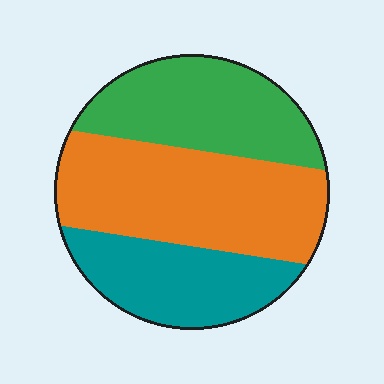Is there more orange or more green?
Orange.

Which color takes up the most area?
Orange, at roughly 45%.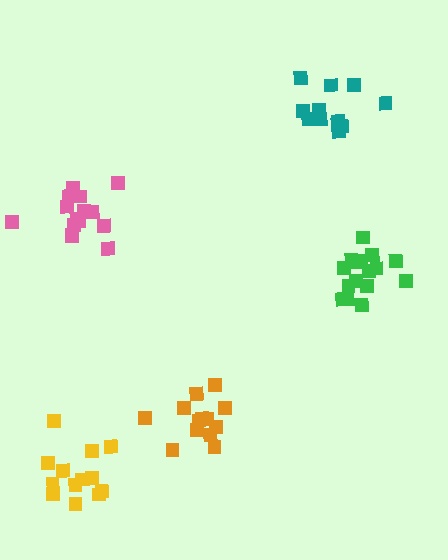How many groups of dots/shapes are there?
There are 5 groups.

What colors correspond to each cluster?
The clusters are colored: green, pink, orange, teal, yellow.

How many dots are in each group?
Group 1: 17 dots, Group 2: 15 dots, Group 3: 13 dots, Group 4: 13 dots, Group 5: 13 dots (71 total).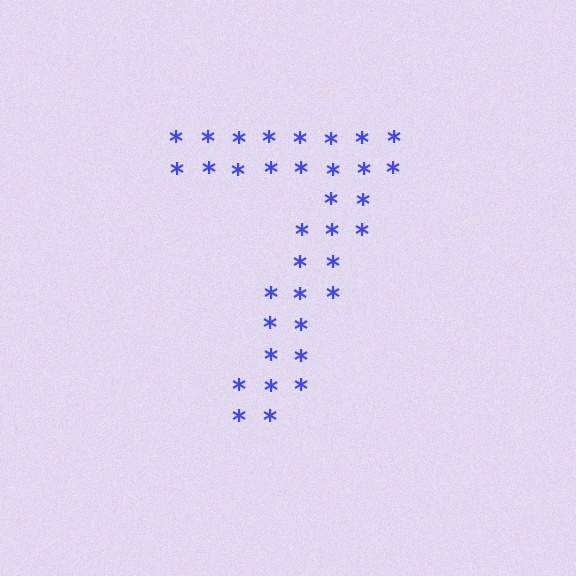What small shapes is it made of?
It is made of small asterisks.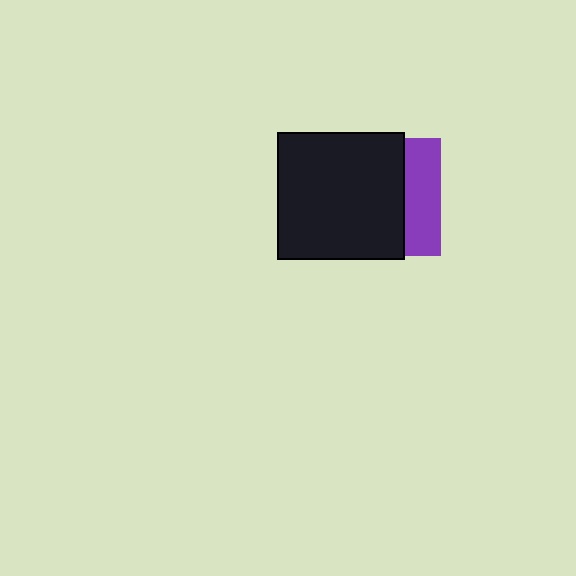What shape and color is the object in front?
The object in front is a black square.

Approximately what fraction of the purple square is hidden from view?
Roughly 69% of the purple square is hidden behind the black square.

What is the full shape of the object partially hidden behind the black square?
The partially hidden object is a purple square.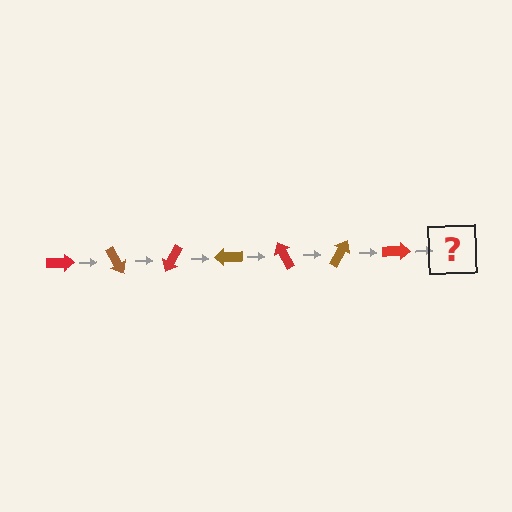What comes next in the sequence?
The next element should be a brown arrow, rotated 420 degrees from the start.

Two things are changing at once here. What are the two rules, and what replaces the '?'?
The two rules are that it rotates 60 degrees each step and the color cycles through red and brown. The '?' should be a brown arrow, rotated 420 degrees from the start.